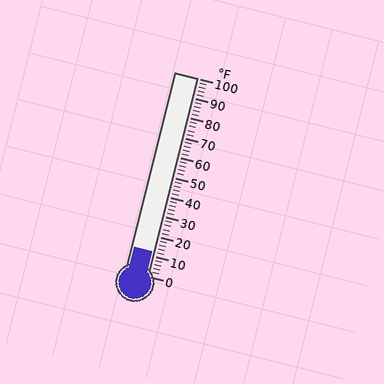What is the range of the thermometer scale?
The thermometer scale ranges from 0°F to 100°F.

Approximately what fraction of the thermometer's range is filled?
The thermometer is filled to approximately 10% of its range.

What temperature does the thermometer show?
The thermometer shows approximately 12°F.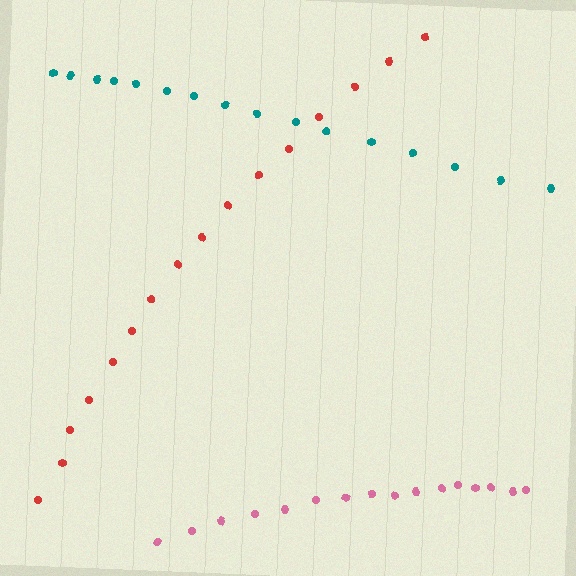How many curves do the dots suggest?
There are 3 distinct paths.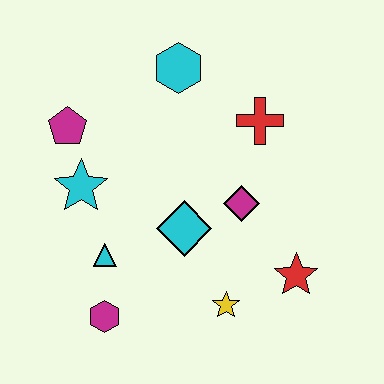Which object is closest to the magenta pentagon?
The cyan star is closest to the magenta pentagon.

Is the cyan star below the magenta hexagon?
No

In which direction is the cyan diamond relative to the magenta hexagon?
The cyan diamond is above the magenta hexagon.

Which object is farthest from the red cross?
The magenta hexagon is farthest from the red cross.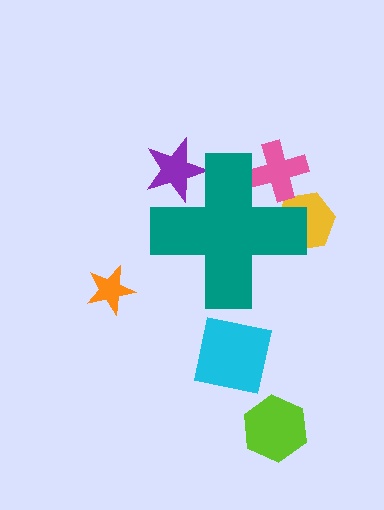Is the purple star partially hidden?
Yes, the purple star is partially hidden behind the teal cross.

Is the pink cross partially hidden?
Yes, the pink cross is partially hidden behind the teal cross.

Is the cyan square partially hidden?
No, the cyan square is fully visible.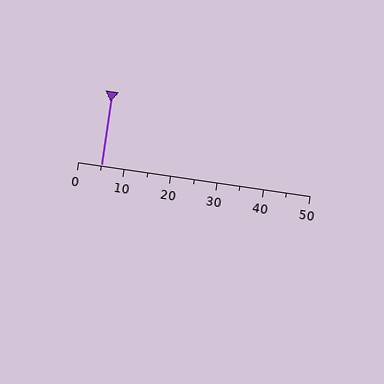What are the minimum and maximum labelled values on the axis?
The axis runs from 0 to 50.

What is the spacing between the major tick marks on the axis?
The major ticks are spaced 10 apart.